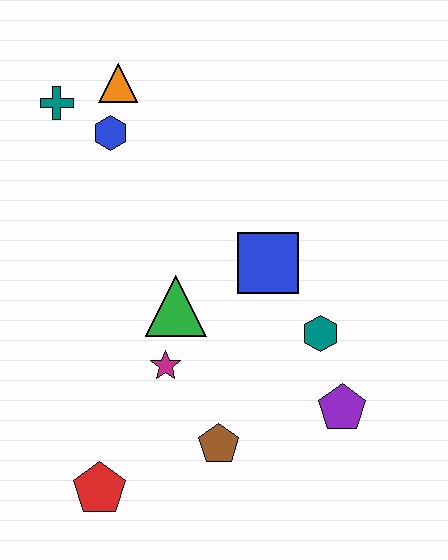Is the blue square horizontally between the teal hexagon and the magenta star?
Yes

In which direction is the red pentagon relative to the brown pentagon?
The red pentagon is to the left of the brown pentagon.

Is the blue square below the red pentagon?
No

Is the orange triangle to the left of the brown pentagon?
Yes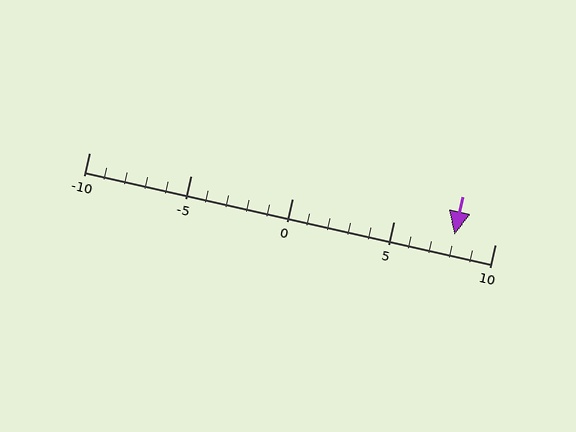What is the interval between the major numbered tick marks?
The major tick marks are spaced 5 units apart.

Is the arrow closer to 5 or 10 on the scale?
The arrow is closer to 10.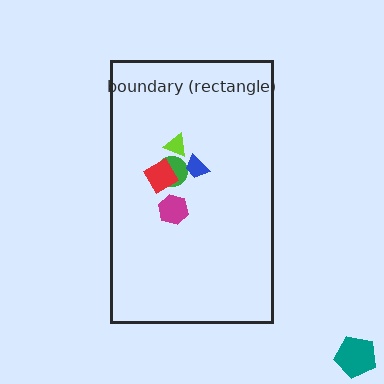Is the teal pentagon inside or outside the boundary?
Outside.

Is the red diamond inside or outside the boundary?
Inside.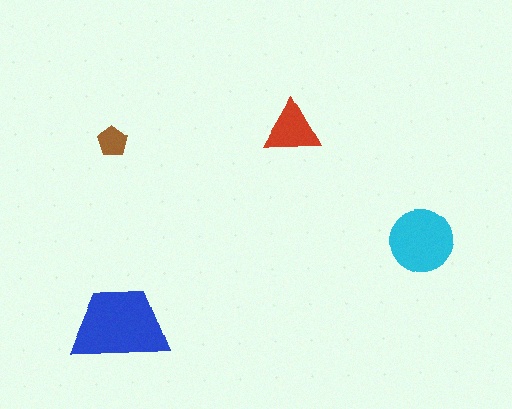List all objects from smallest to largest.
The brown pentagon, the red triangle, the cyan circle, the blue trapezoid.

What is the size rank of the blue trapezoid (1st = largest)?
1st.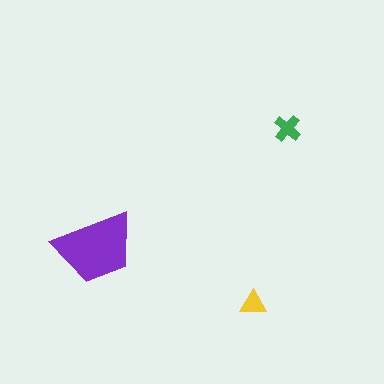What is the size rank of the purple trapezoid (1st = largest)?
1st.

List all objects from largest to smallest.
The purple trapezoid, the green cross, the yellow triangle.